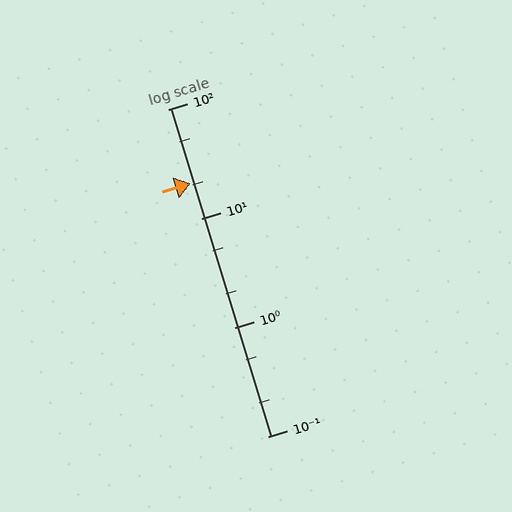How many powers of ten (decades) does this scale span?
The scale spans 3 decades, from 0.1 to 100.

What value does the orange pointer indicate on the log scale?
The pointer indicates approximately 21.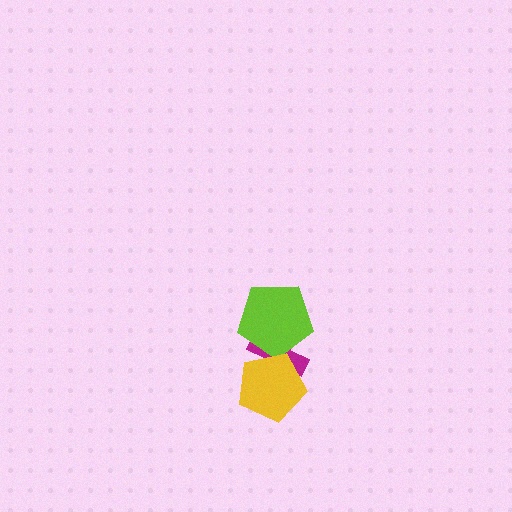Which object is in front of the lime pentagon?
The yellow pentagon is in front of the lime pentagon.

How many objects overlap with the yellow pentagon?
2 objects overlap with the yellow pentagon.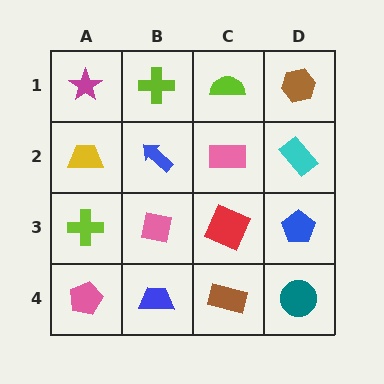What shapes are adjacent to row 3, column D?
A cyan rectangle (row 2, column D), a teal circle (row 4, column D), a red square (row 3, column C).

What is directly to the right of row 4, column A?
A blue trapezoid.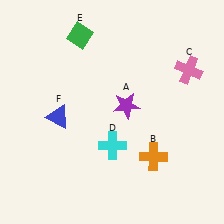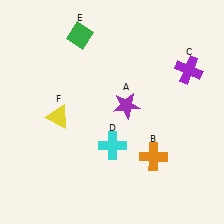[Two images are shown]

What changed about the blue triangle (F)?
In Image 1, F is blue. In Image 2, it changed to yellow.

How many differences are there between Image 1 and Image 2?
There are 2 differences between the two images.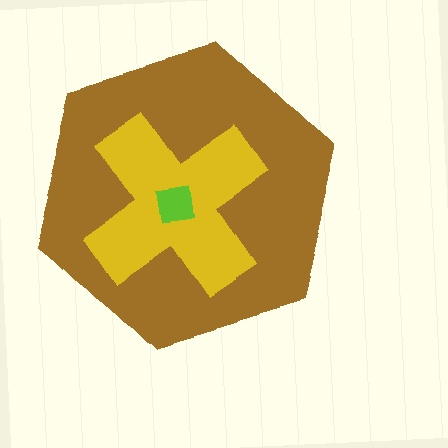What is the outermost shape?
The brown hexagon.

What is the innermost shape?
The lime square.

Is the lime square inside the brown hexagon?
Yes.